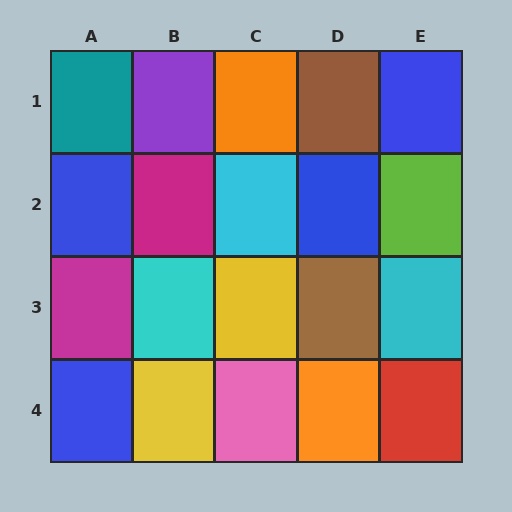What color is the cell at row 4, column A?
Blue.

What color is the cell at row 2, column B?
Magenta.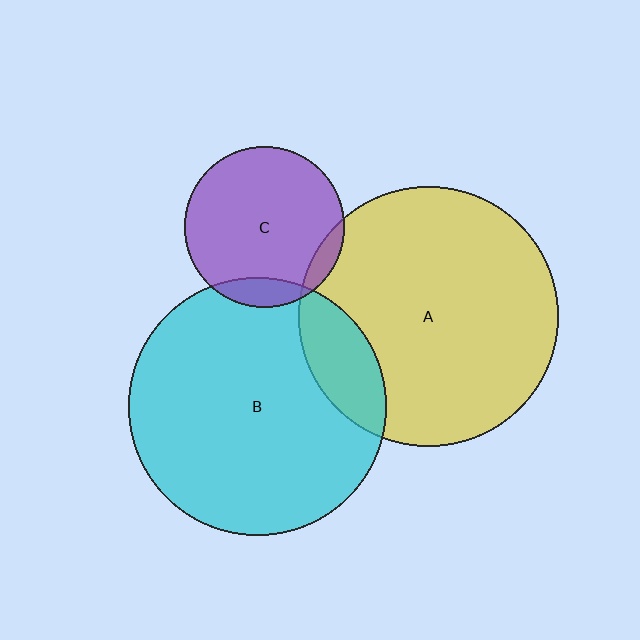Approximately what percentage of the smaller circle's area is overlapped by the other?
Approximately 15%.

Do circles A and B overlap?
Yes.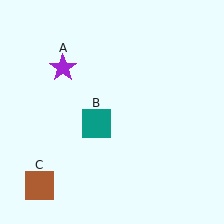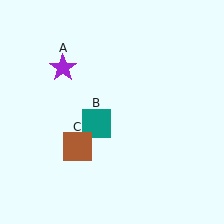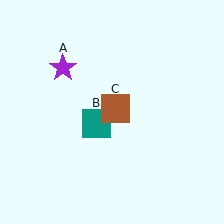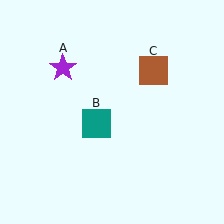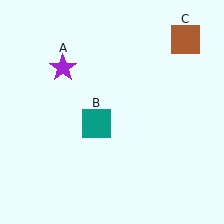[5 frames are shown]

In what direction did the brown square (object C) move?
The brown square (object C) moved up and to the right.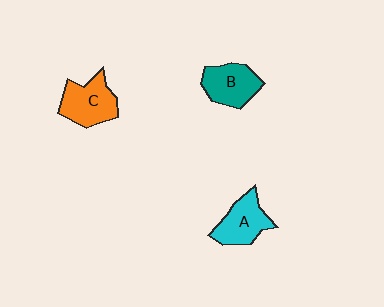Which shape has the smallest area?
Shape B (teal).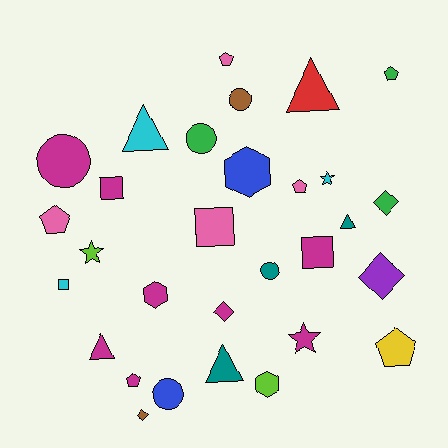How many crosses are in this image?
There are no crosses.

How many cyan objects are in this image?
There are 3 cyan objects.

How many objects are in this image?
There are 30 objects.